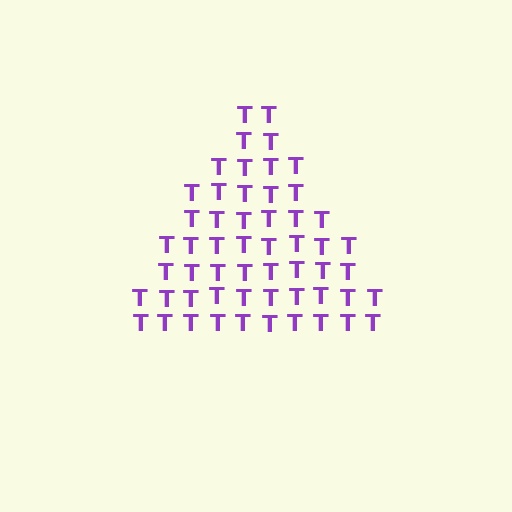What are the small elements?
The small elements are letter T's.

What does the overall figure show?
The overall figure shows a triangle.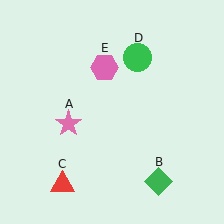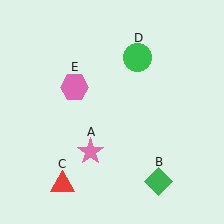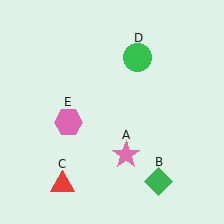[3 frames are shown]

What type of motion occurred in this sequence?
The pink star (object A), pink hexagon (object E) rotated counterclockwise around the center of the scene.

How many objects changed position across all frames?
2 objects changed position: pink star (object A), pink hexagon (object E).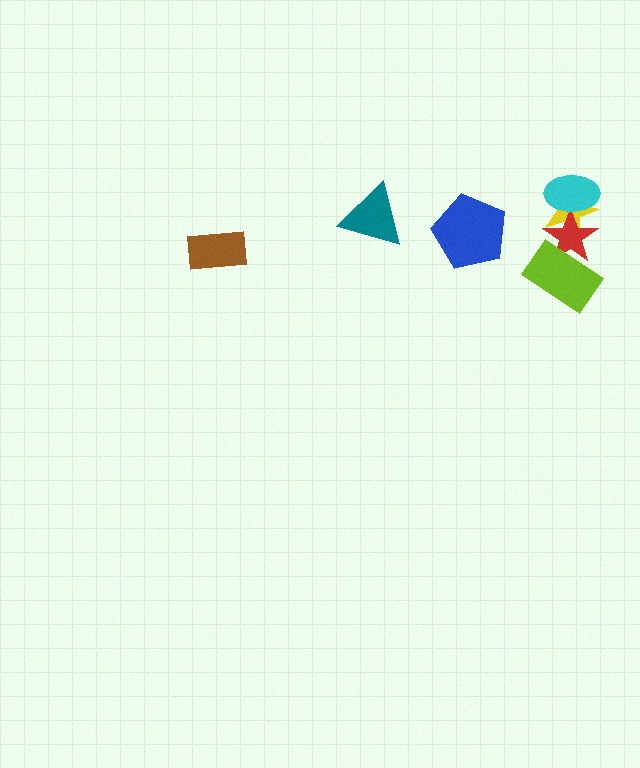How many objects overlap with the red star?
3 objects overlap with the red star.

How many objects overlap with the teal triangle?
0 objects overlap with the teal triangle.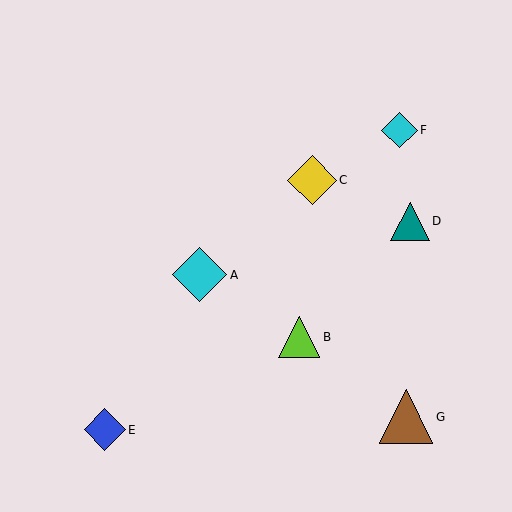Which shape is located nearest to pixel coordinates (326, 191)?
The yellow diamond (labeled C) at (312, 180) is nearest to that location.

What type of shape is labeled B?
Shape B is a lime triangle.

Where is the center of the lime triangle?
The center of the lime triangle is at (299, 337).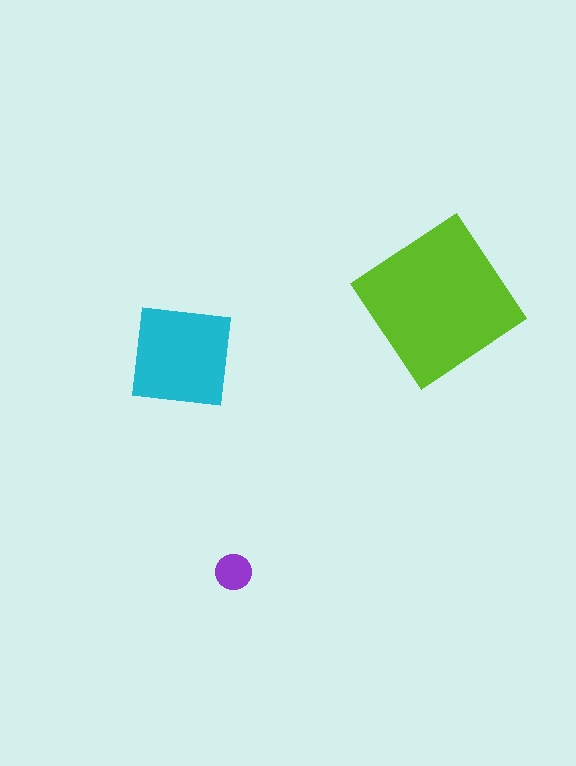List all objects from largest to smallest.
The lime diamond, the cyan square, the purple circle.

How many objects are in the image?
There are 3 objects in the image.